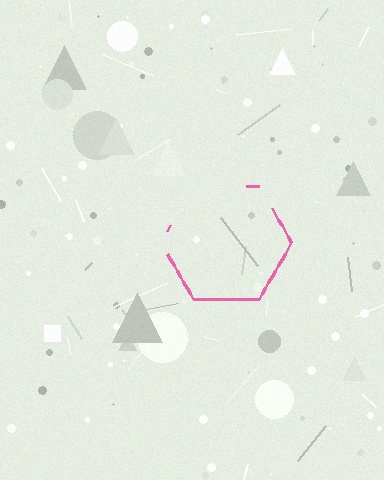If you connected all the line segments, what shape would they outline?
They would outline a hexagon.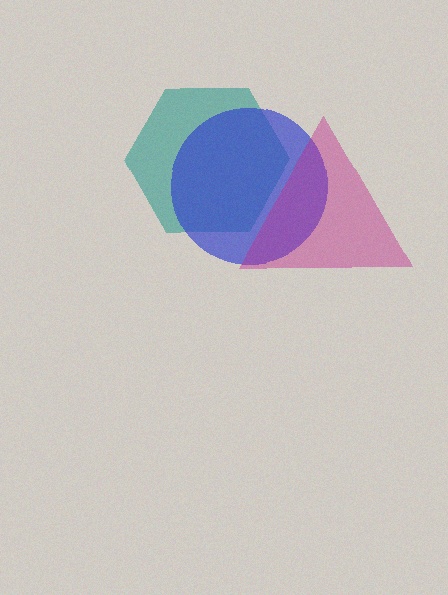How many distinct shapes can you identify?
There are 3 distinct shapes: a teal hexagon, a blue circle, a magenta triangle.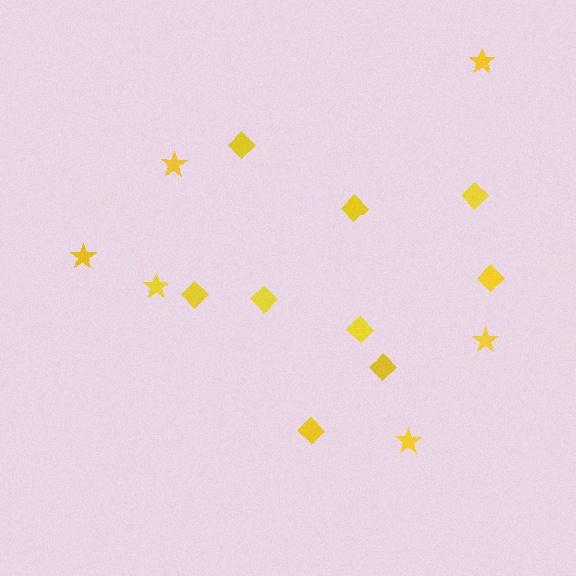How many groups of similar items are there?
There are 2 groups: one group of stars (6) and one group of diamonds (9).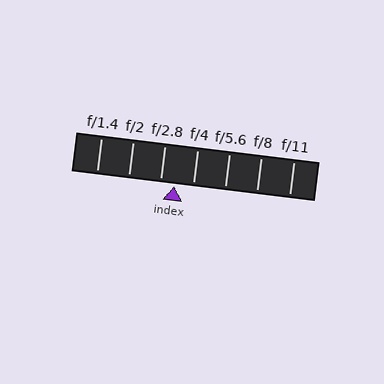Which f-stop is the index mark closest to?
The index mark is closest to f/2.8.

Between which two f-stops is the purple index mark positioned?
The index mark is between f/2.8 and f/4.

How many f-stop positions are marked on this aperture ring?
There are 7 f-stop positions marked.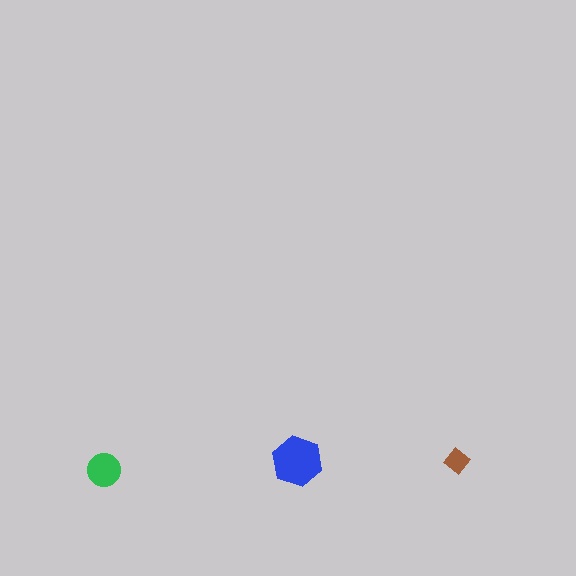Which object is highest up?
The brown diamond is topmost.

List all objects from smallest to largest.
The brown diamond, the green circle, the blue hexagon.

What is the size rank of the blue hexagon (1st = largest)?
1st.